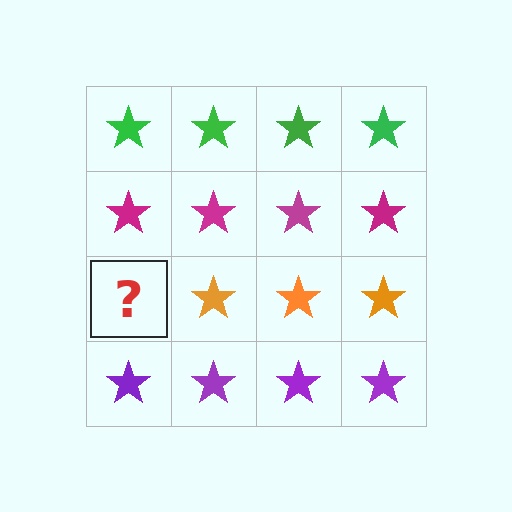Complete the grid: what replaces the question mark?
The question mark should be replaced with an orange star.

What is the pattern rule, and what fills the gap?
The rule is that each row has a consistent color. The gap should be filled with an orange star.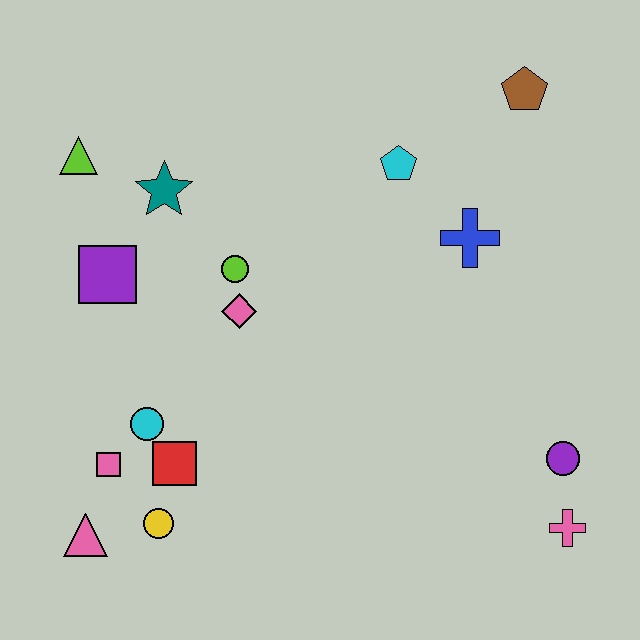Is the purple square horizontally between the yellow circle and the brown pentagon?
No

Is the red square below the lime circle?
Yes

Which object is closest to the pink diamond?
The lime circle is closest to the pink diamond.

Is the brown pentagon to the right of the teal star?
Yes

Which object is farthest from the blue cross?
The pink triangle is farthest from the blue cross.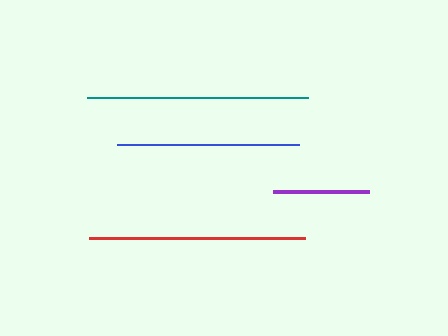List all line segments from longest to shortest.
From longest to shortest: teal, red, blue, purple.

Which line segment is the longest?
The teal line is the longest at approximately 221 pixels.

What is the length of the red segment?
The red segment is approximately 216 pixels long.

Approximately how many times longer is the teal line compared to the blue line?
The teal line is approximately 1.2 times the length of the blue line.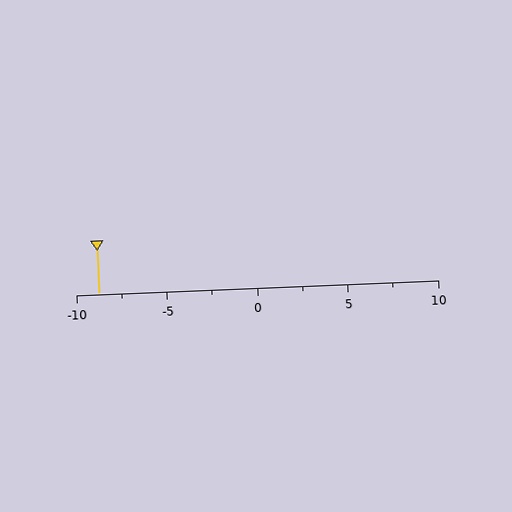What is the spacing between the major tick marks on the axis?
The major ticks are spaced 5 apart.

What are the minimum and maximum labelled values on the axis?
The axis runs from -10 to 10.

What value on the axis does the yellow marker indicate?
The marker indicates approximately -8.8.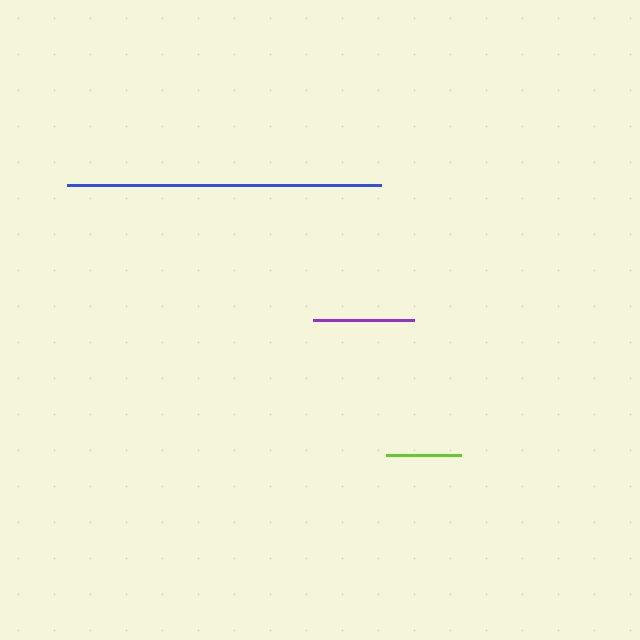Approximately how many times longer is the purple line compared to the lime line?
The purple line is approximately 1.3 times the length of the lime line.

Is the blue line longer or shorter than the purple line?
The blue line is longer than the purple line.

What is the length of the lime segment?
The lime segment is approximately 75 pixels long.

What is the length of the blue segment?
The blue segment is approximately 314 pixels long.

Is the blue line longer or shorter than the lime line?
The blue line is longer than the lime line.